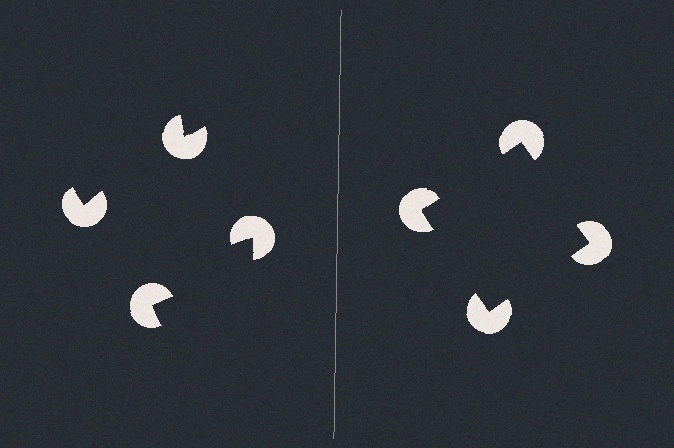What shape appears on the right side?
An illusory square.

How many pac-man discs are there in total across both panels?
8 — 4 on each side.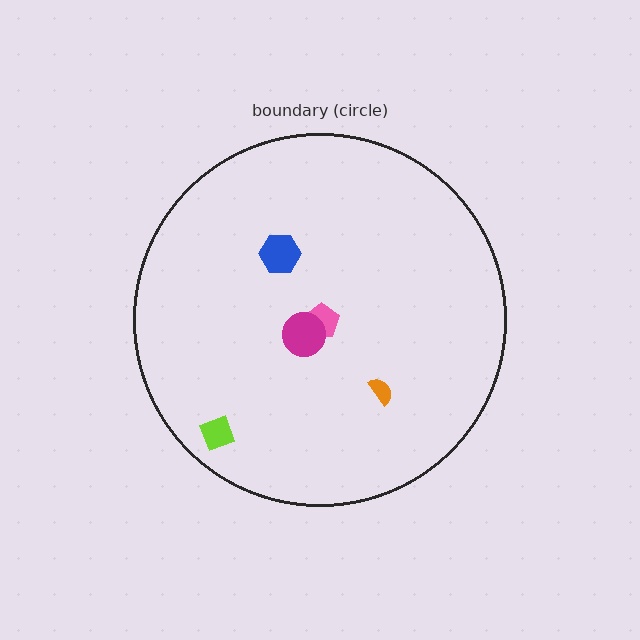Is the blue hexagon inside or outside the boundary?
Inside.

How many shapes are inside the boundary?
5 inside, 0 outside.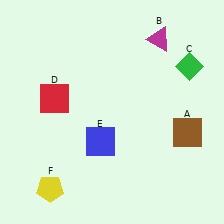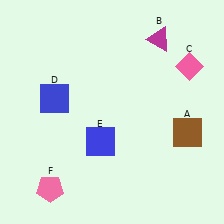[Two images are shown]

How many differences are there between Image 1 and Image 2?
There are 3 differences between the two images.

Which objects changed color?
C changed from green to pink. D changed from red to blue. F changed from yellow to pink.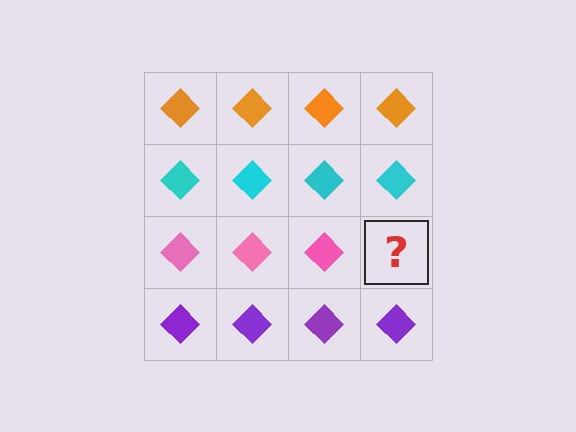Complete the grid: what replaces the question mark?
The question mark should be replaced with a pink diamond.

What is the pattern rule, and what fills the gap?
The rule is that each row has a consistent color. The gap should be filled with a pink diamond.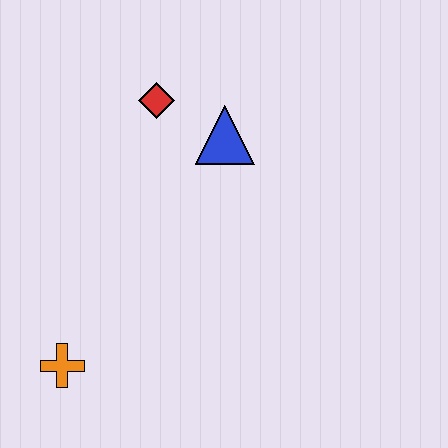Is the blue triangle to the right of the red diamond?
Yes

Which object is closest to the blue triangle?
The red diamond is closest to the blue triangle.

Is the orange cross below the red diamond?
Yes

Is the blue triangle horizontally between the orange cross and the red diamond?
No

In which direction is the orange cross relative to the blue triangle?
The orange cross is below the blue triangle.